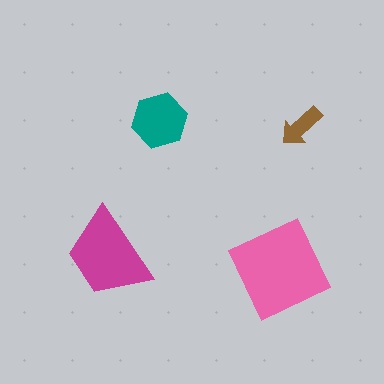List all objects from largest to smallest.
The pink diamond, the magenta trapezoid, the teal hexagon, the brown arrow.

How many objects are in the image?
There are 4 objects in the image.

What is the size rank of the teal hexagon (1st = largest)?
3rd.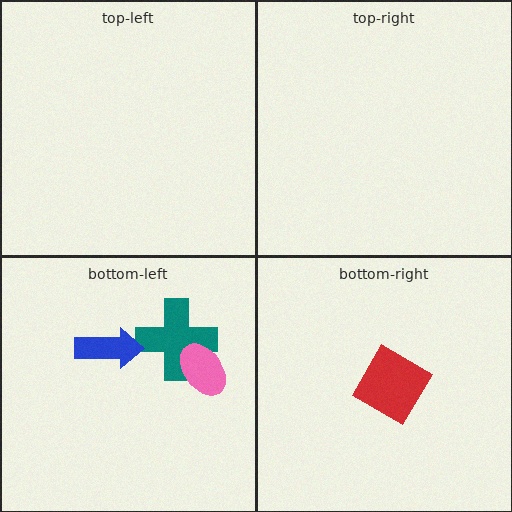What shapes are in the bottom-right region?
The red diamond.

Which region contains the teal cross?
The bottom-left region.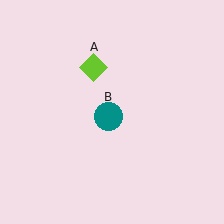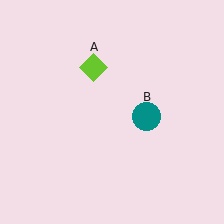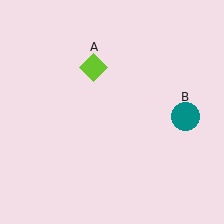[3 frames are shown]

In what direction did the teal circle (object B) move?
The teal circle (object B) moved right.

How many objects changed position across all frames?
1 object changed position: teal circle (object B).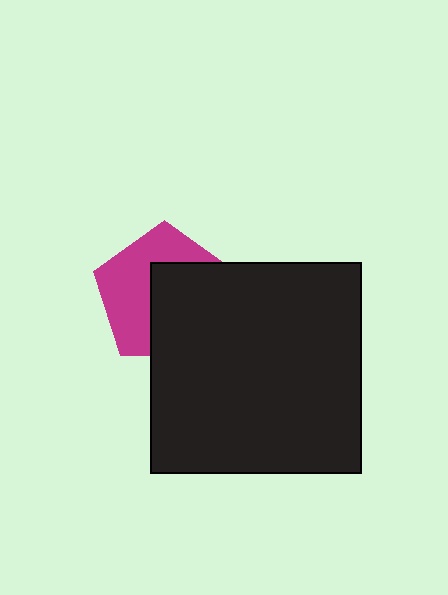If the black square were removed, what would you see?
You would see the complete magenta pentagon.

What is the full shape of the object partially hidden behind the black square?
The partially hidden object is a magenta pentagon.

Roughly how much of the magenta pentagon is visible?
About half of it is visible (roughly 48%).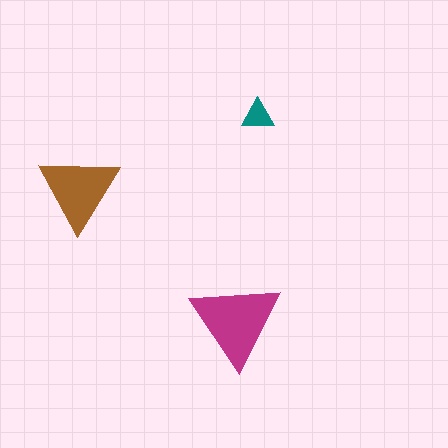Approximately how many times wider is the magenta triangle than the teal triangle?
About 2.5 times wider.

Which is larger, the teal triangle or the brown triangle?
The brown one.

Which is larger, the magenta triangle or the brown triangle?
The magenta one.